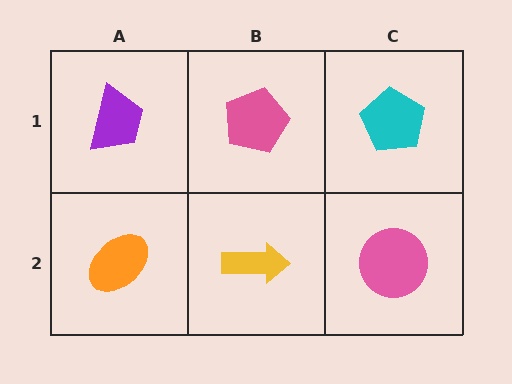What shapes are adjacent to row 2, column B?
A pink pentagon (row 1, column B), an orange ellipse (row 2, column A), a pink circle (row 2, column C).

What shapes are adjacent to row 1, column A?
An orange ellipse (row 2, column A), a pink pentagon (row 1, column B).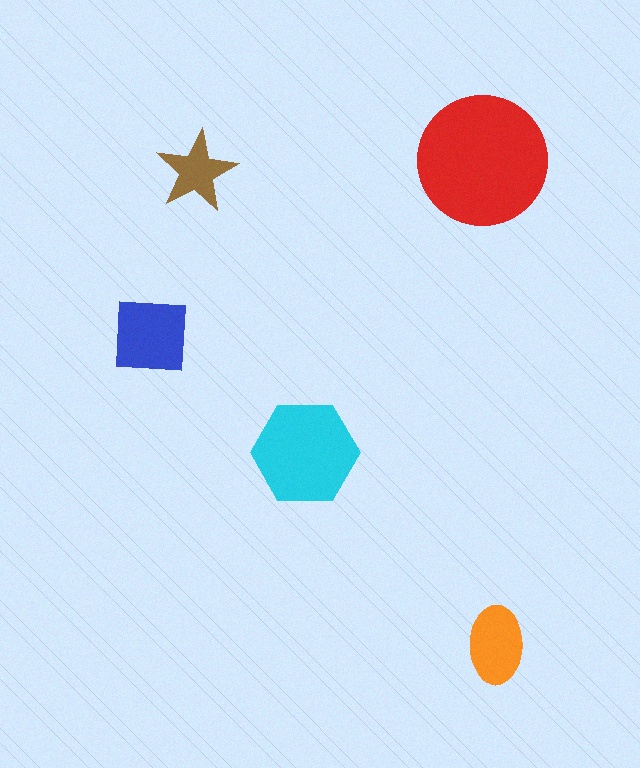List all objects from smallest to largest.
The brown star, the orange ellipse, the blue square, the cyan hexagon, the red circle.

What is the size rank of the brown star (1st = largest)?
5th.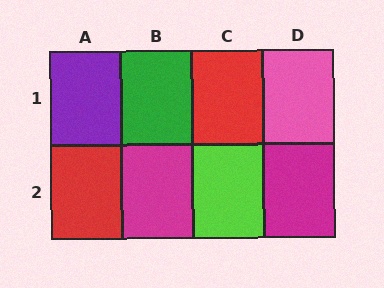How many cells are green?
1 cell is green.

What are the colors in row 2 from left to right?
Red, magenta, lime, magenta.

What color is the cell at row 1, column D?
Pink.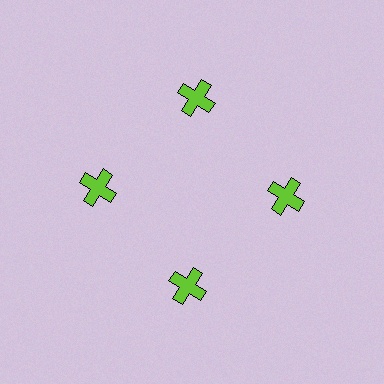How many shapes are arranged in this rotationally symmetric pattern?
There are 4 shapes, arranged in 4 groups of 1.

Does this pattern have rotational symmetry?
Yes, this pattern has 4-fold rotational symmetry. It looks the same after rotating 90 degrees around the center.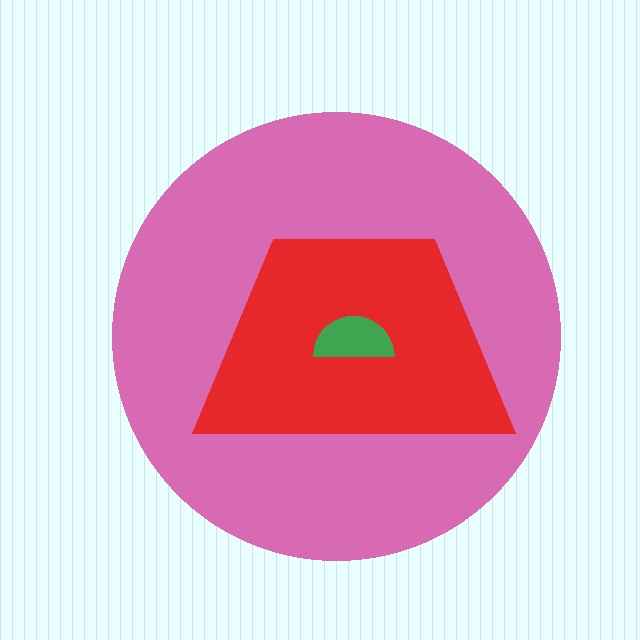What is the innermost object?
The green semicircle.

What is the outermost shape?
The pink circle.